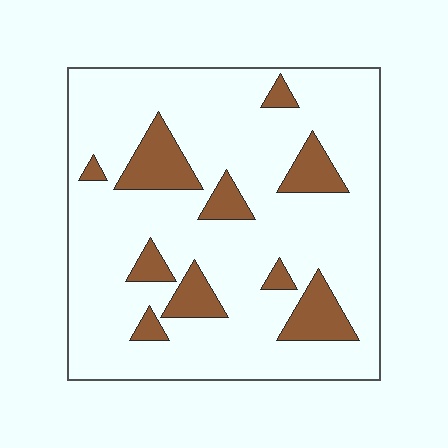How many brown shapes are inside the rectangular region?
10.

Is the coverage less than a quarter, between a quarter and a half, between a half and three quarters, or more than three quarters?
Less than a quarter.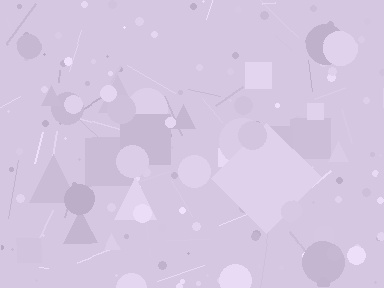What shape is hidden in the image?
A diamond is hidden in the image.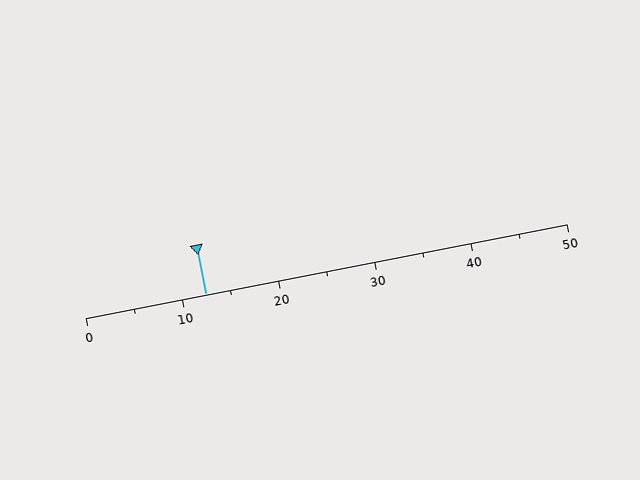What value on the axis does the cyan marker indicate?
The marker indicates approximately 12.5.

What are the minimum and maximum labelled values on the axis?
The axis runs from 0 to 50.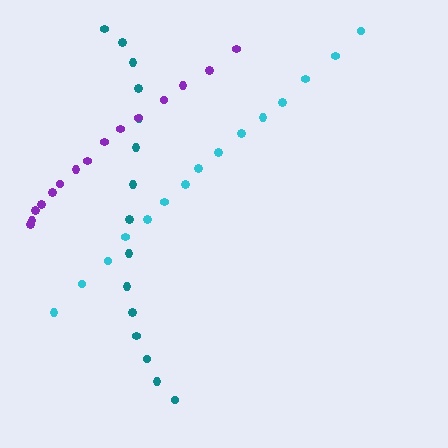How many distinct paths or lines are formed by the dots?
There are 3 distinct paths.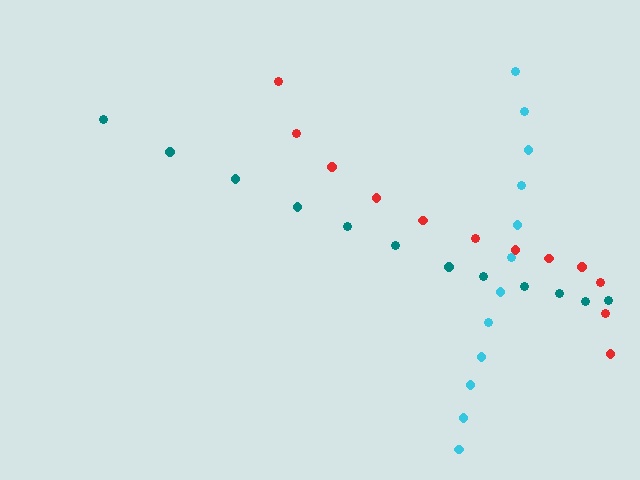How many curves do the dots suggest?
There are 3 distinct paths.